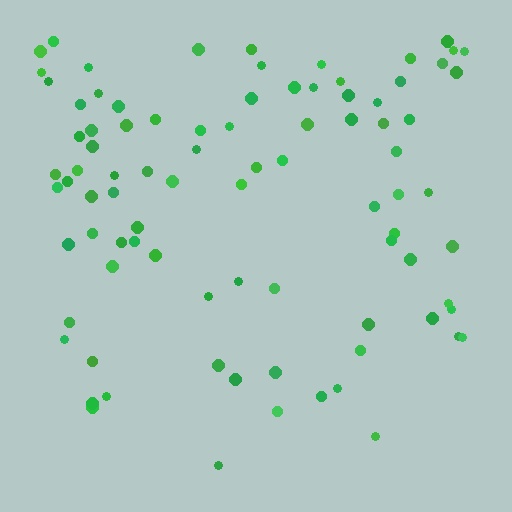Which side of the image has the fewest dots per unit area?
The bottom.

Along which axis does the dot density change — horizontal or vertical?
Vertical.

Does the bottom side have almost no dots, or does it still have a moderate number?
Still a moderate number, just noticeably fewer than the top.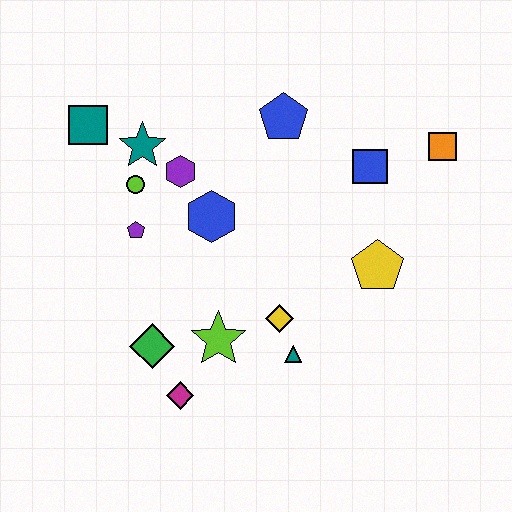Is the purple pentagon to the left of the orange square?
Yes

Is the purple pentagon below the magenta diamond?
No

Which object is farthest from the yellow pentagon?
The teal square is farthest from the yellow pentagon.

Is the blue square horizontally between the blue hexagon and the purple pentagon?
No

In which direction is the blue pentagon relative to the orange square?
The blue pentagon is to the left of the orange square.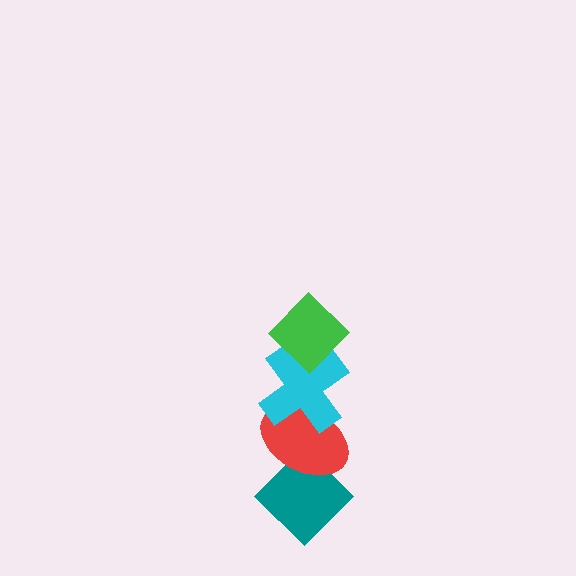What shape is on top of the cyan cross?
The green diamond is on top of the cyan cross.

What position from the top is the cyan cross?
The cyan cross is 2nd from the top.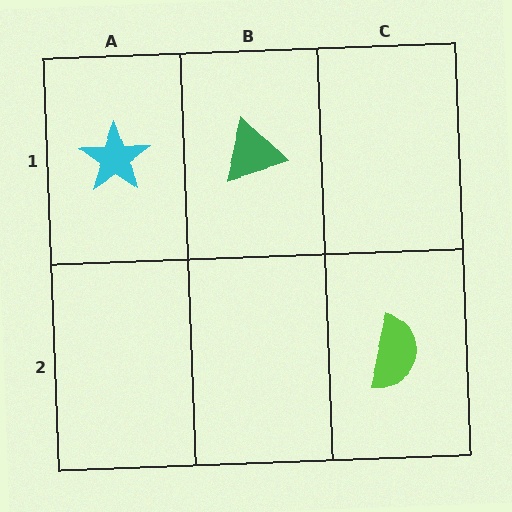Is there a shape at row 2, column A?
No, that cell is empty.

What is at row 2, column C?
A lime semicircle.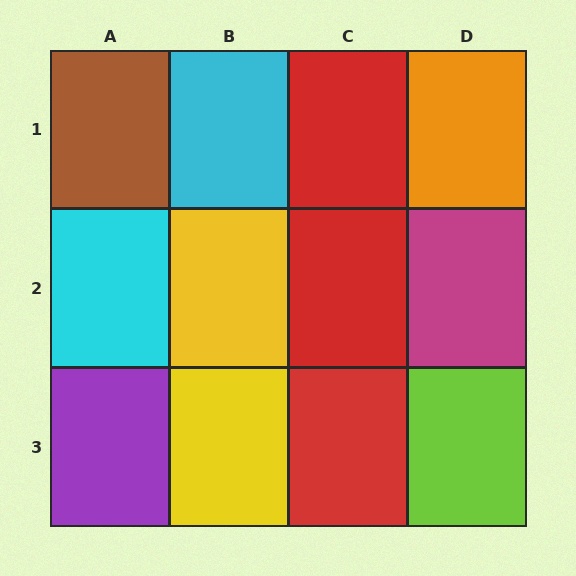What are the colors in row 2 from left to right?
Cyan, yellow, red, magenta.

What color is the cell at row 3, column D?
Lime.